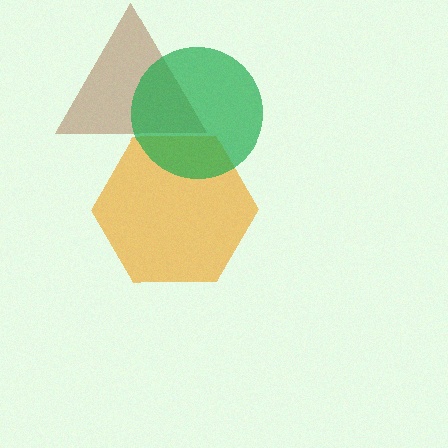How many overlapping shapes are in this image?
There are 3 overlapping shapes in the image.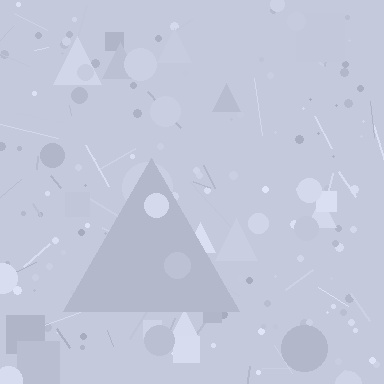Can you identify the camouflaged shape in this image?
The camouflaged shape is a triangle.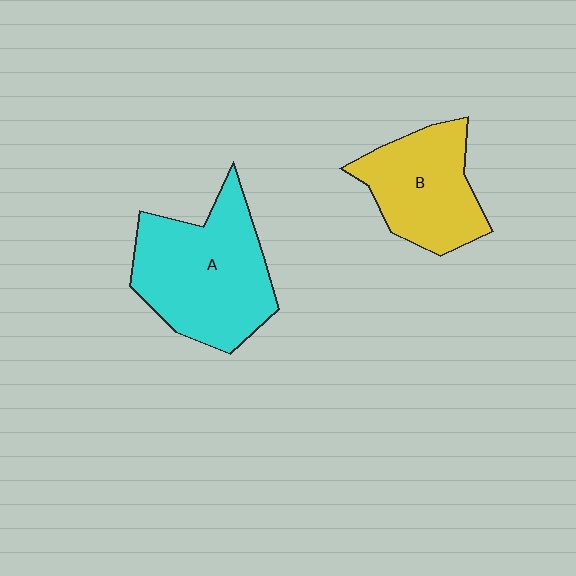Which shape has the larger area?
Shape A (cyan).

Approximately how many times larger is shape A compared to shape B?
Approximately 1.4 times.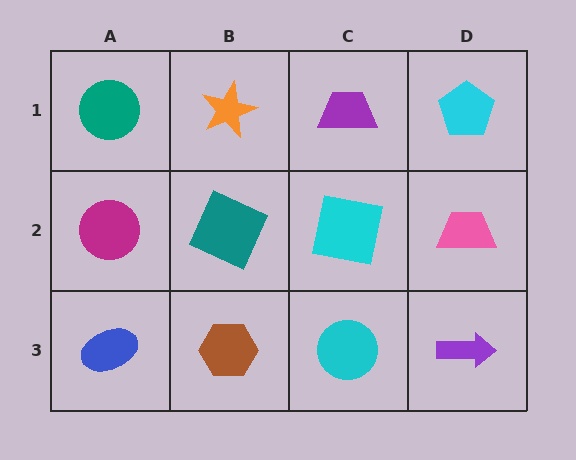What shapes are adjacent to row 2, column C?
A purple trapezoid (row 1, column C), a cyan circle (row 3, column C), a teal square (row 2, column B), a pink trapezoid (row 2, column D).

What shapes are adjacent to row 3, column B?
A teal square (row 2, column B), a blue ellipse (row 3, column A), a cyan circle (row 3, column C).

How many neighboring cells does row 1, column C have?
3.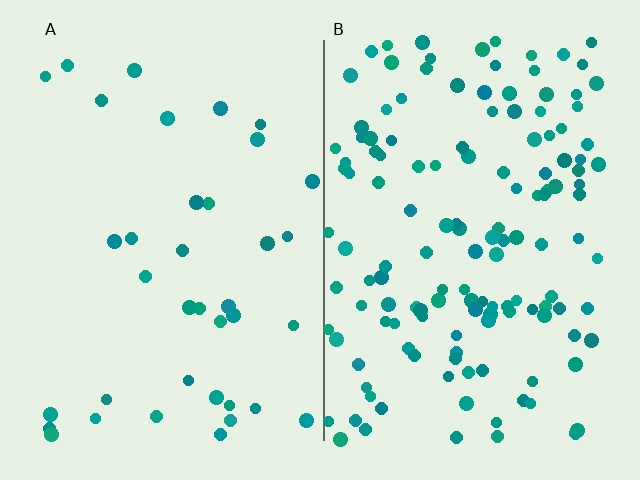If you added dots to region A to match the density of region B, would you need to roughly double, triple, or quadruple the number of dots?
Approximately quadruple.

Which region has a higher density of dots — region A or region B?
B (the right).